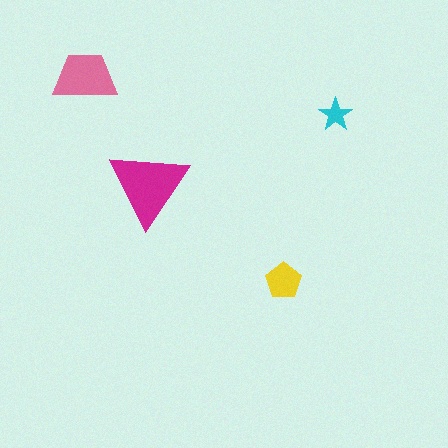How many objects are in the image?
There are 4 objects in the image.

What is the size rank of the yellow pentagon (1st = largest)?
3rd.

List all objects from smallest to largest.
The cyan star, the yellow pentagon, the pink trapezoid, the magenta triangle.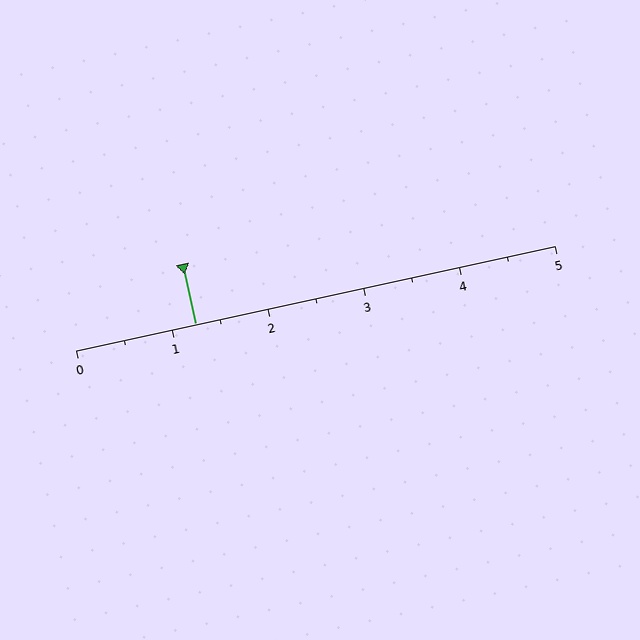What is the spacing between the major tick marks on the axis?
The major ticks are spaced 1 apart.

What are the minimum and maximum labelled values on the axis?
The axis runs from 0 to 5.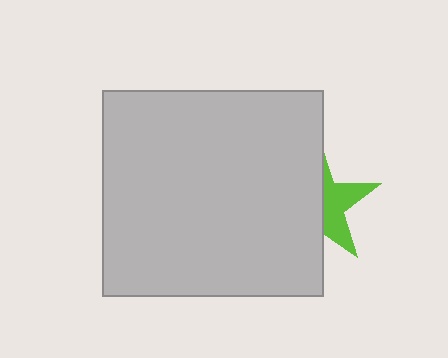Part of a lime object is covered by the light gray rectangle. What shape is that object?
It is a star.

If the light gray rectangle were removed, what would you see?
You would see the complete lime star.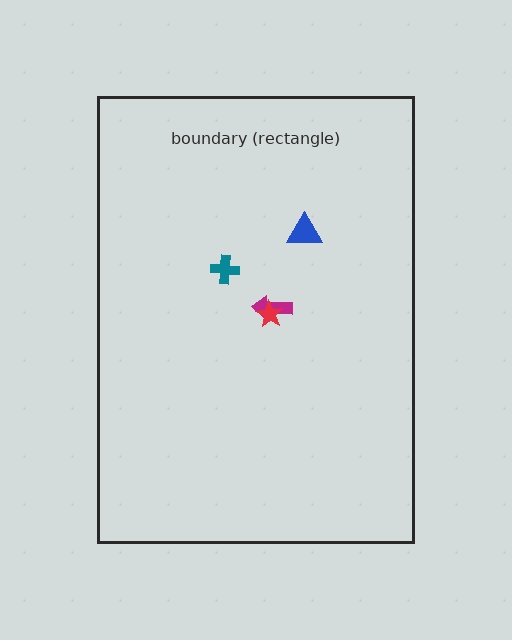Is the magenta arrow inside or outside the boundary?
Inside.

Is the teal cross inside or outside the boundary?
Inside.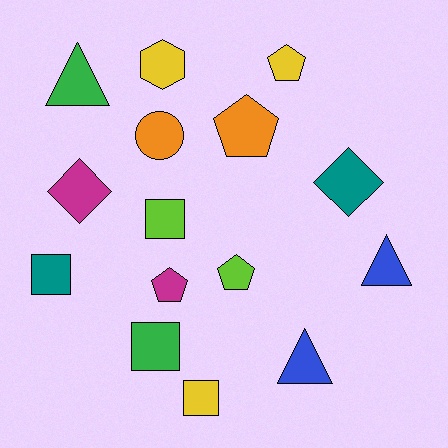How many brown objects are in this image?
There are no brown objects.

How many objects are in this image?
There are 15 objects.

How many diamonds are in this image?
There are 2 diamonds.